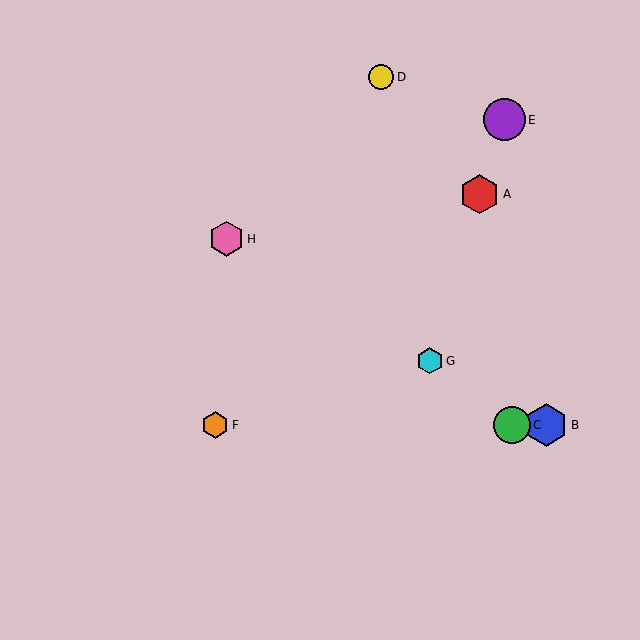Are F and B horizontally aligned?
Yes, both are at y≈425.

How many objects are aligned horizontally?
3 objects (B, C, F) are aligned horizontally.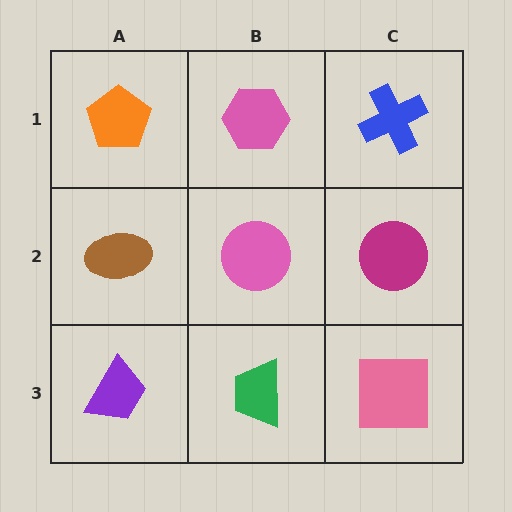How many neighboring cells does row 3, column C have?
2.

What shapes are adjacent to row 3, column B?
A pink circle (row 2, column B), a purple trapezoid (row 3, column A), a pink square (row 3, column C).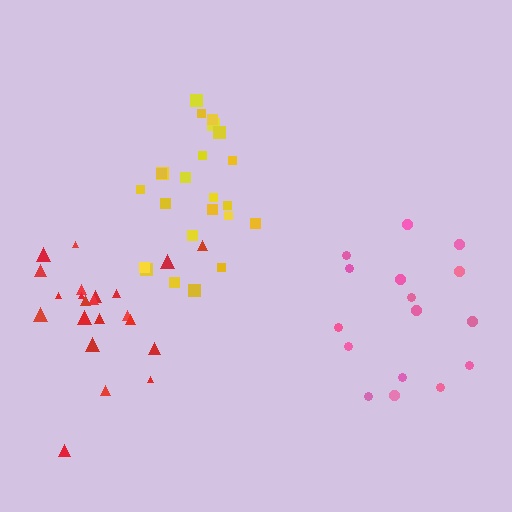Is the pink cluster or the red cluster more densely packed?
Red.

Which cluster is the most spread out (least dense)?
Pink.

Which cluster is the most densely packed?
Red.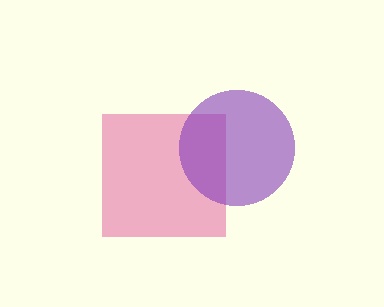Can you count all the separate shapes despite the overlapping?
Yes, there are 2 separate shapes.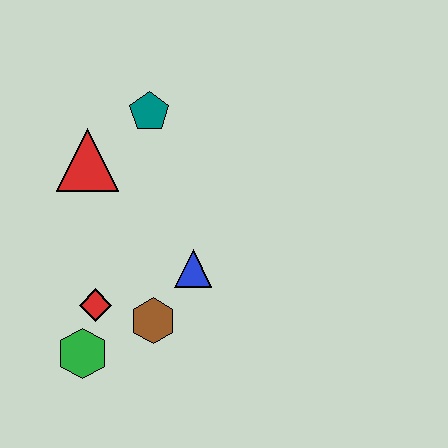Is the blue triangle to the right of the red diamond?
Yes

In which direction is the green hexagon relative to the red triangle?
The green hexagon is below the red triangle.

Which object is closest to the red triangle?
The teal pentagon is closest to the red triangle.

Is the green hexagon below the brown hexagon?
Yes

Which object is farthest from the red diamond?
The teal pentagon is farthest from the red diamond.